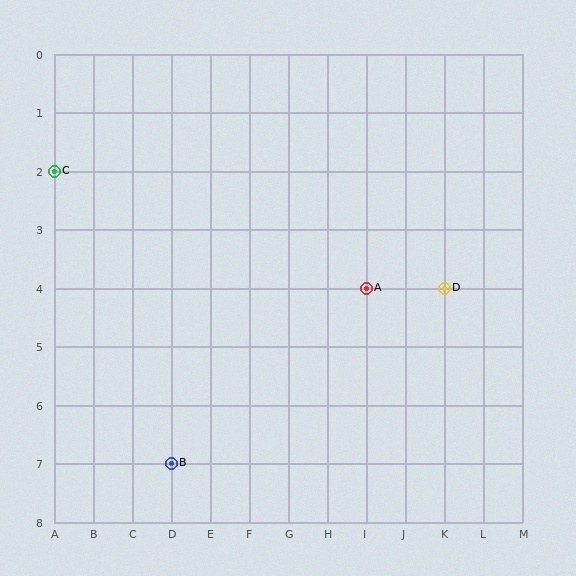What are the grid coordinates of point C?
Point C is at grid coordinates (A, 2).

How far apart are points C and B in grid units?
Points C and B are 3 columns and 5 rows apart (about 5.8 grid units diagonally).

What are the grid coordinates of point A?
Point A is at grid coordinates (I, 4).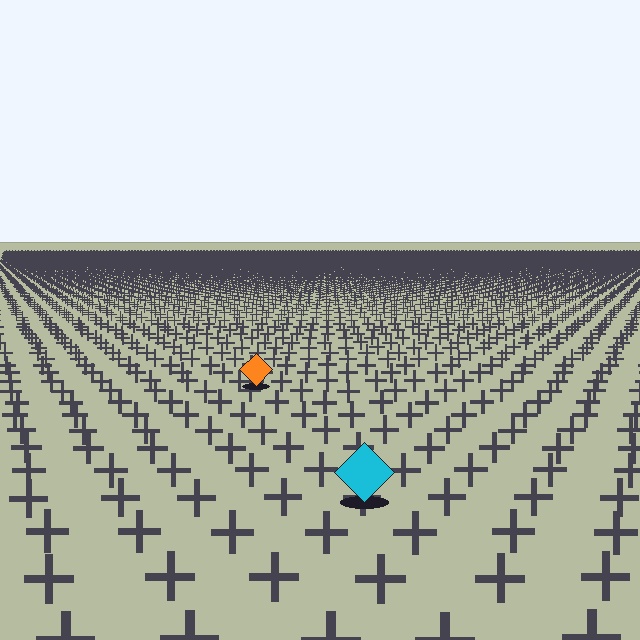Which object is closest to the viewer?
The cyan diamond is closest. The texture marks near it are larger and more spread out.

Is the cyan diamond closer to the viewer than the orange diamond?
Yes. The cyan diamond is closer — you can tell from the texture gradient: the ground texture is coarser near it.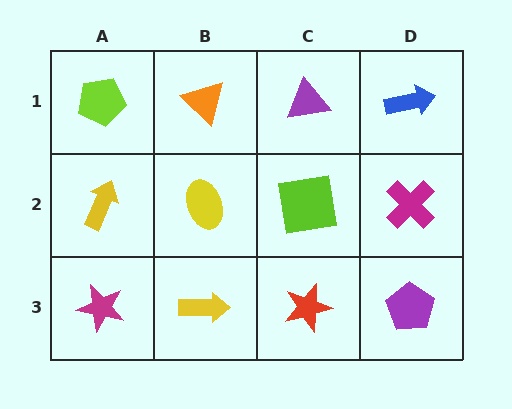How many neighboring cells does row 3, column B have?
3.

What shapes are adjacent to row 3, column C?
A lime square (row 2, column C), a yellow arrow (row 3, column B), a purple pentagon (row 3, column D).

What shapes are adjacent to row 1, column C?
A lime square (row 2, column C), an orange triangle (row 1, column B), a blue arrow (row 1, column D).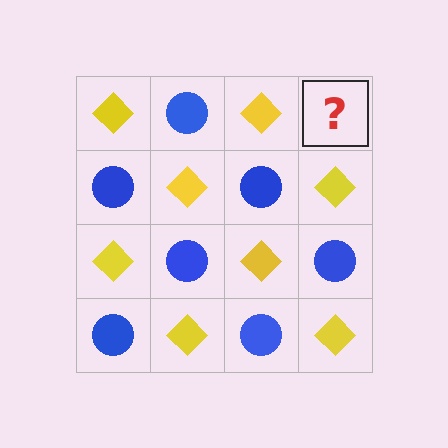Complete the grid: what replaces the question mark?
The question mark should be replaced with a blue circle.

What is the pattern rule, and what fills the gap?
The rule is that it alternates yellow diamond and blue circle in a checkerboard pattern. The gap should be filled with a blue circle.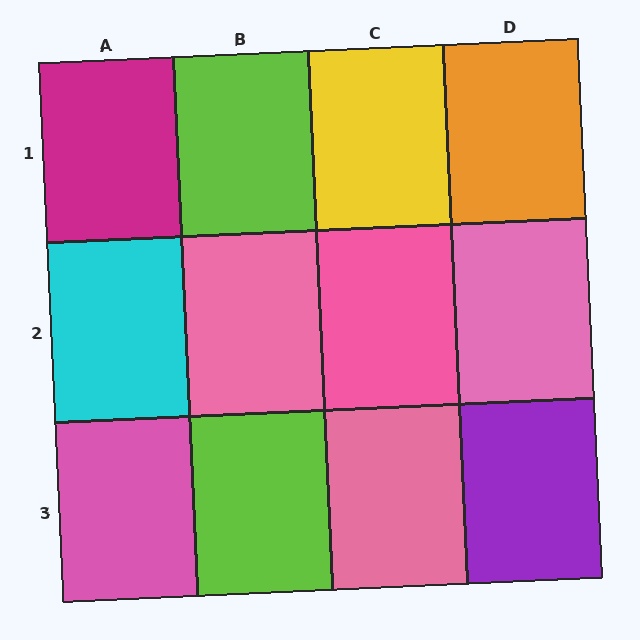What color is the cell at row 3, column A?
Pink.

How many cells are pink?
5 cells are pink.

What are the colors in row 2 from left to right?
Cyan, pink, pink, pink.